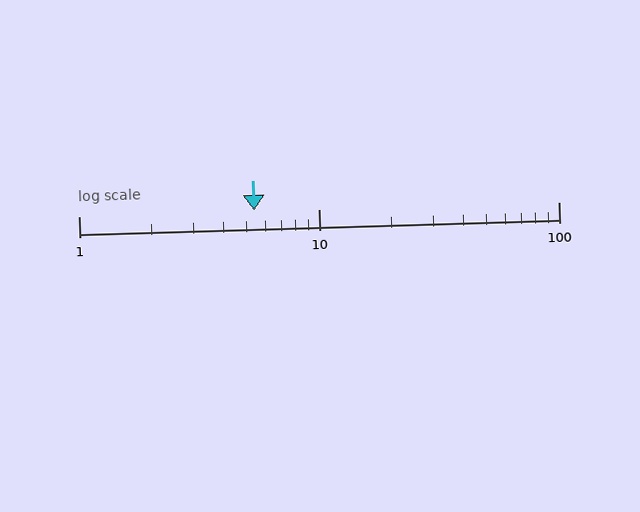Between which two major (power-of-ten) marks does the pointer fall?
The pointer is between 1 and 10.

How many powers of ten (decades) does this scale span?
The scale spans 2 decades, from 1 to 100.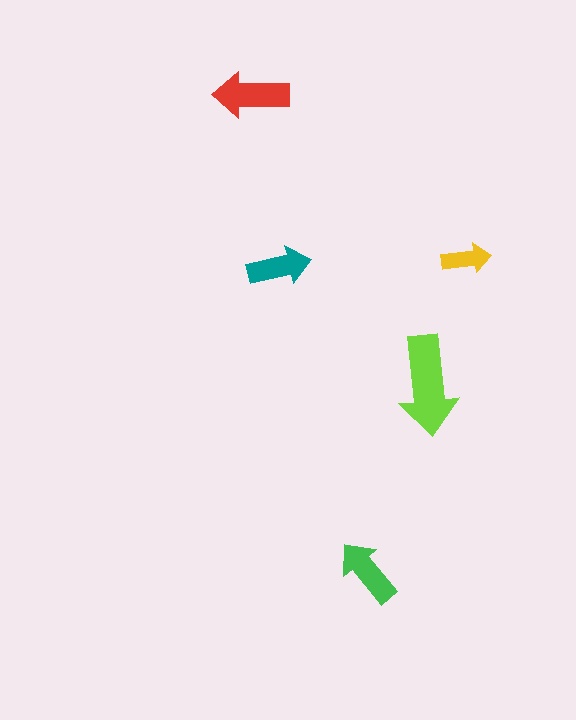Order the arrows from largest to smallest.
the lime one, the red one, the green one, the teal one, the yellow one.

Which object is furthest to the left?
The red arrow is leftmost.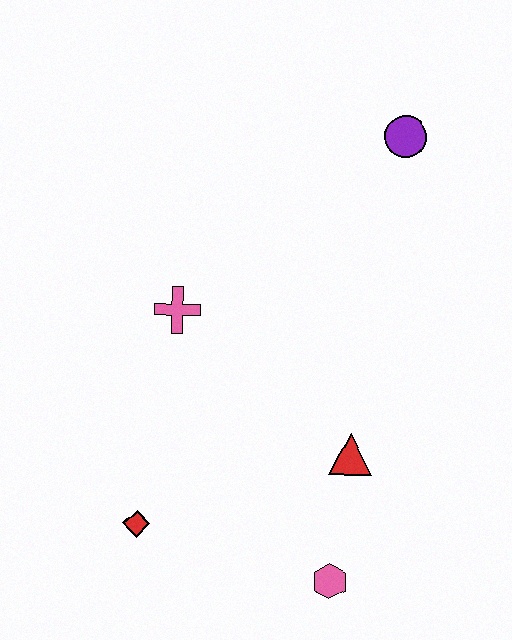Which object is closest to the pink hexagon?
The red triangle is closest to the pink hexagon.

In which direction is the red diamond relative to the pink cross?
The red diamond is below the pink cross.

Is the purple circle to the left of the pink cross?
No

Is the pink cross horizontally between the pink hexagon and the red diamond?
Yes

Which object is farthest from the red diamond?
The purple circle is farthest from the red diamond.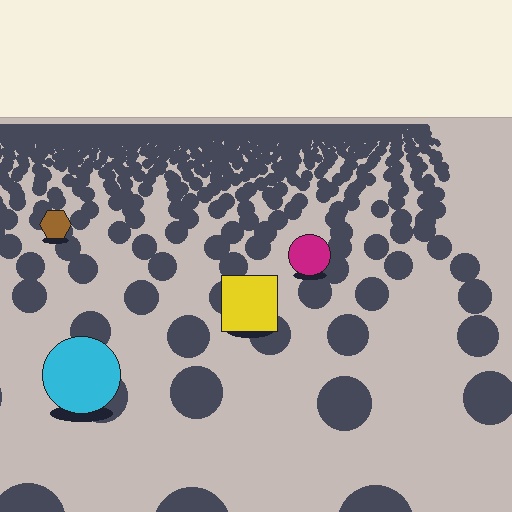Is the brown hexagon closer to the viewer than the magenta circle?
No. The magenta circle is closer — you can tell from the texture gradient: the ground texture is coarser near it.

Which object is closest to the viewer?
The cyan circle is closest. The texture marks near it are larger and more spread out.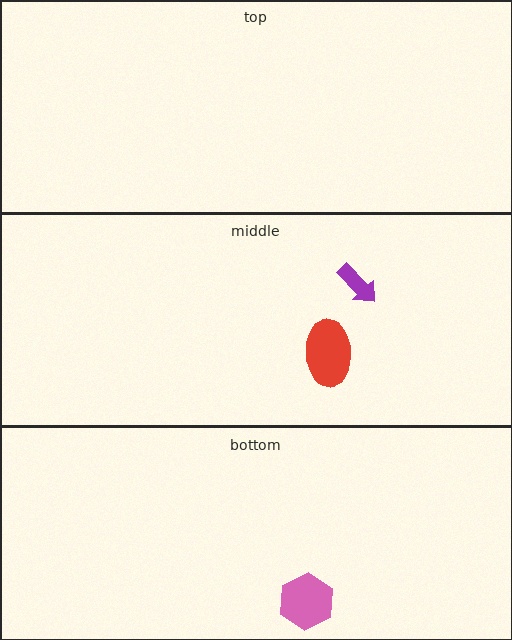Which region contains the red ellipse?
The middle region.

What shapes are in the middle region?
The purple arrow, the red ellipse.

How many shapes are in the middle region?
2.